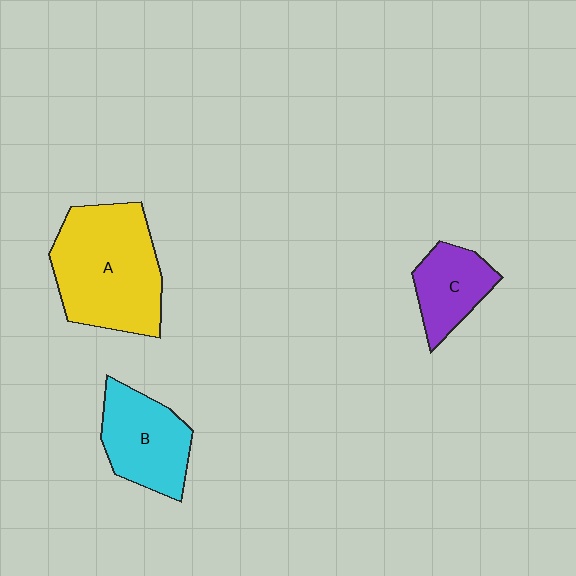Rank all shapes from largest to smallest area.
From largest to smallest: A (yellow), B (cyan), C (purple).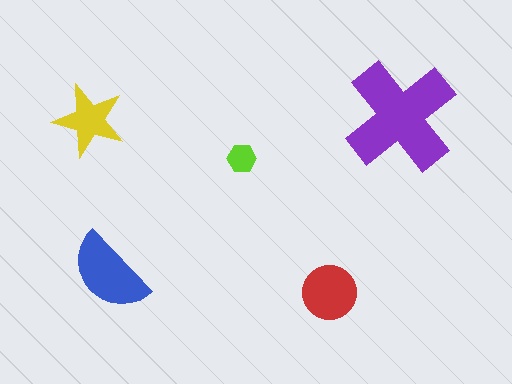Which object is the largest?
The purple cross.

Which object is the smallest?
The lime hexagon.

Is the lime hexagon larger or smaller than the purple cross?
Smaller.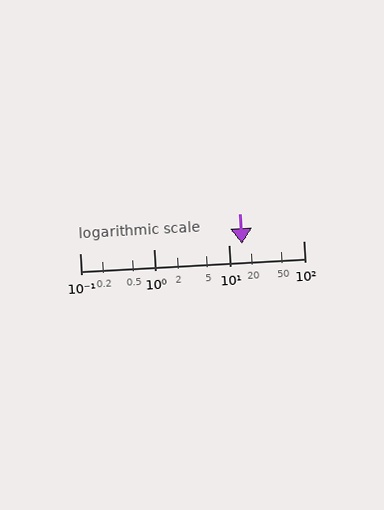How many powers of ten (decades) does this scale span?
The scale spans 3 decades, from 0.1 to 100.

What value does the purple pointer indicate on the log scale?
The pointer indicates approximately 15.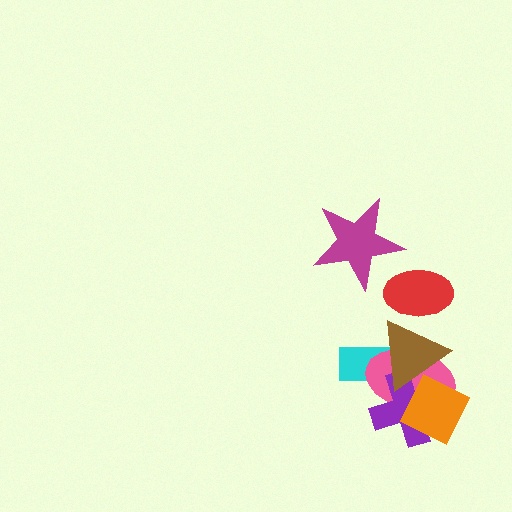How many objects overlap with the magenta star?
0 objects overlap with the magenta star.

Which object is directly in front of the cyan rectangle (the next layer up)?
The pink ellipse is directly in front of the cyan rectangle.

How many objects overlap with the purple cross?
3 objects overlap with the purple cross.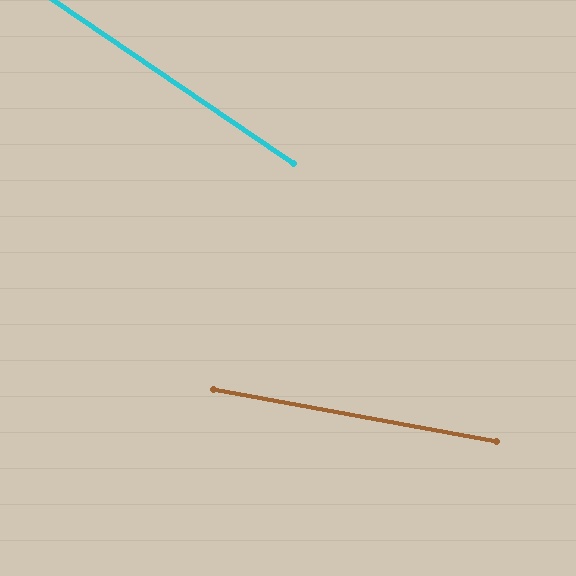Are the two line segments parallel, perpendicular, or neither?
Neither parallel nor perpendicular — they differ by about 24°.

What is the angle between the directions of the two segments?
Approximately 24 degrees.